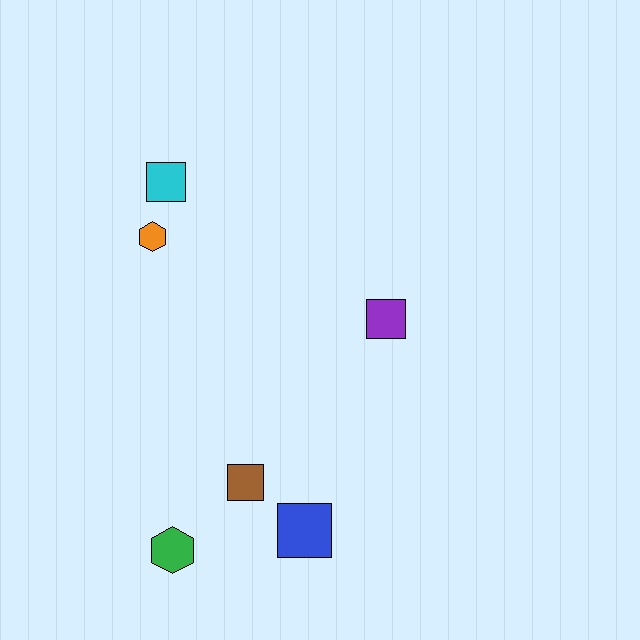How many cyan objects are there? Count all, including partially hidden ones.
There is 1 cyan object.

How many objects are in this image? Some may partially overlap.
There are 6 objects.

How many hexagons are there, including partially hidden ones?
There are 2 hexagons.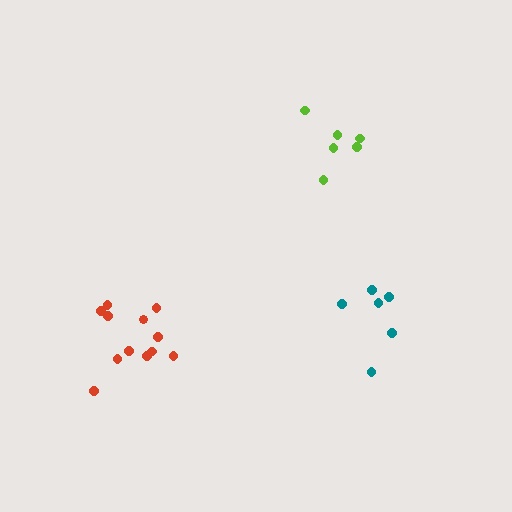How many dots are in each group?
Group 1: 6 dots, Group 2: 12 dots, Group 3: 6 dots (24 total).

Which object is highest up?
The lime cluster is topmost.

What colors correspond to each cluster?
The clusters are colored: lime, red, teal.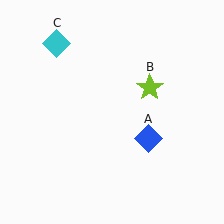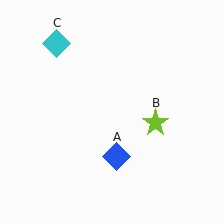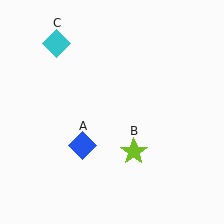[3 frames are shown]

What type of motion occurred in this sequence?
The blue diamond (object A), lime star (object B) rotated clockwise around the center of the scene.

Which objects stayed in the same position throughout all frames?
Cyan diamond (object C) remained stationary.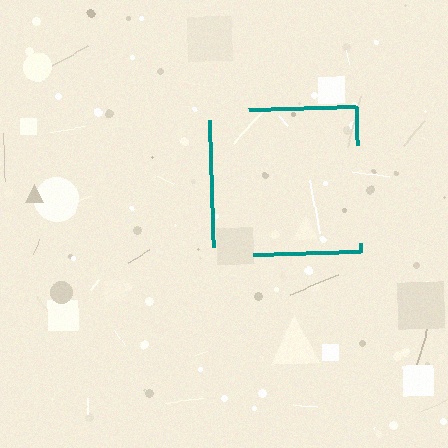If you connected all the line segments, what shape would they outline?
They would outline a square.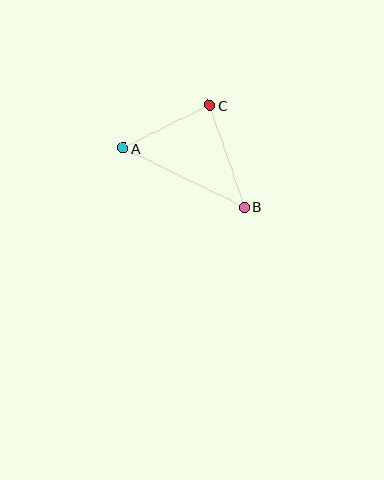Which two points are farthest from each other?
Points A and B are farthest from each other.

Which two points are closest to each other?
Points A and C are closest to each other.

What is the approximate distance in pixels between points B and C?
The distance between B and C is approximately 108 pixels.